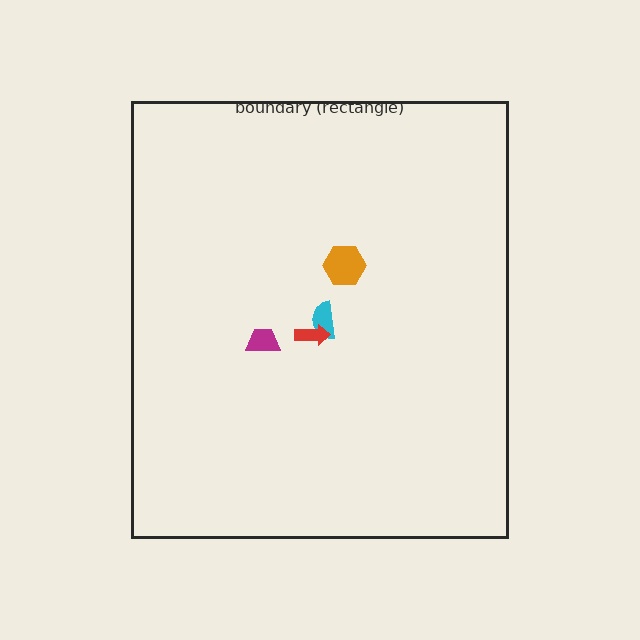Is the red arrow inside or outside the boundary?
Inside.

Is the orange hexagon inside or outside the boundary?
Inside.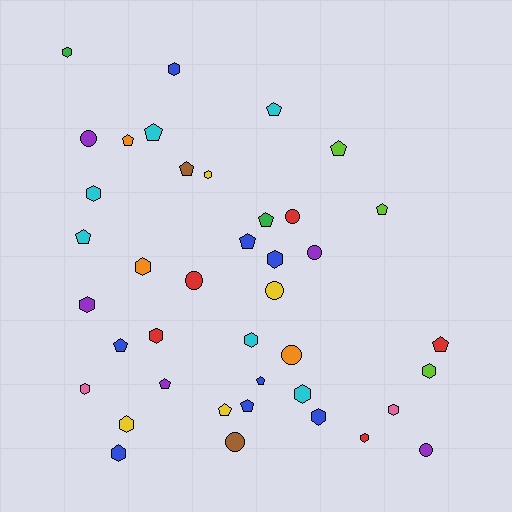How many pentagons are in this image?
There are 15 pentagons.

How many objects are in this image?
There are 40 objects.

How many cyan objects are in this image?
There are 6 cyan objects.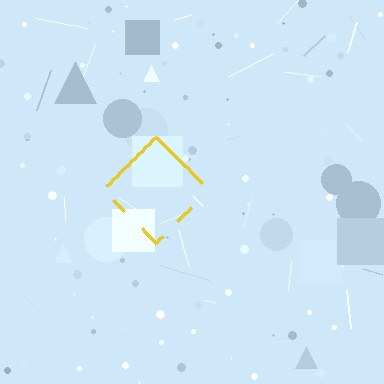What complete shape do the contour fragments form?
The contour fragments form a diamond.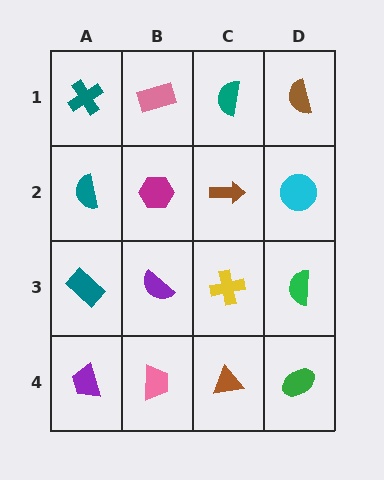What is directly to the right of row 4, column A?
A pink trapezoid.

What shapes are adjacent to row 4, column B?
A purple semicircle (row 3, column B), a purple trapezoid (row 4, column A), a brown triangle (row 4, column C).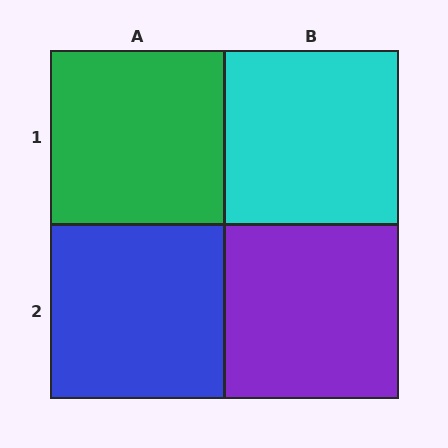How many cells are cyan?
1 cell is cyan.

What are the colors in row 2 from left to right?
Blue, purple.